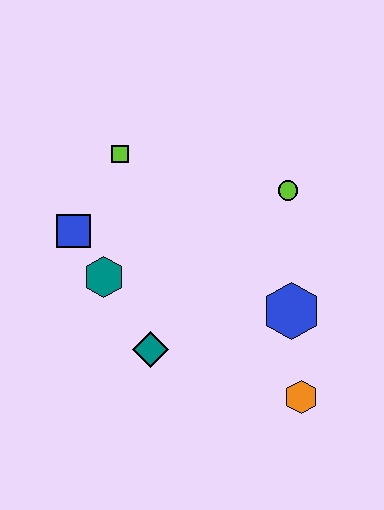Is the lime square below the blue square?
No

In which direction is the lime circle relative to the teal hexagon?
The lime circle is to the right of the teal hexagon.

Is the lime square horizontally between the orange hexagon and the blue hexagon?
No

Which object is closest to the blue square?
The teal hexagon is closest to the blue square.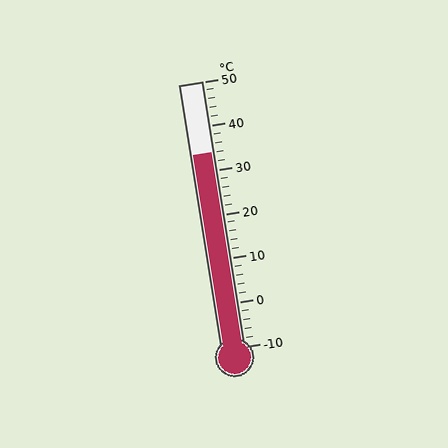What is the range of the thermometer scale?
The thermometer scale ranges from -10°C to 50°C.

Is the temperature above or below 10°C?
The temperature is above 10°C.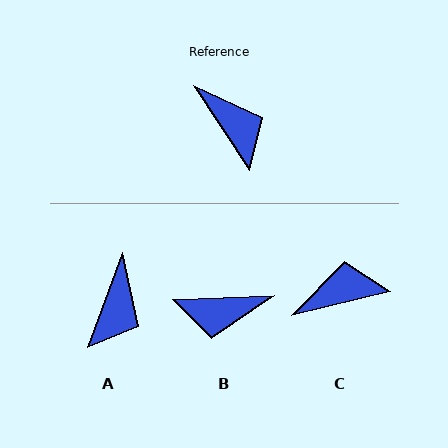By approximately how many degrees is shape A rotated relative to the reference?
Approximately 53 degrees clockwise.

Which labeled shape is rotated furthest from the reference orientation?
B, about 121 degrees away.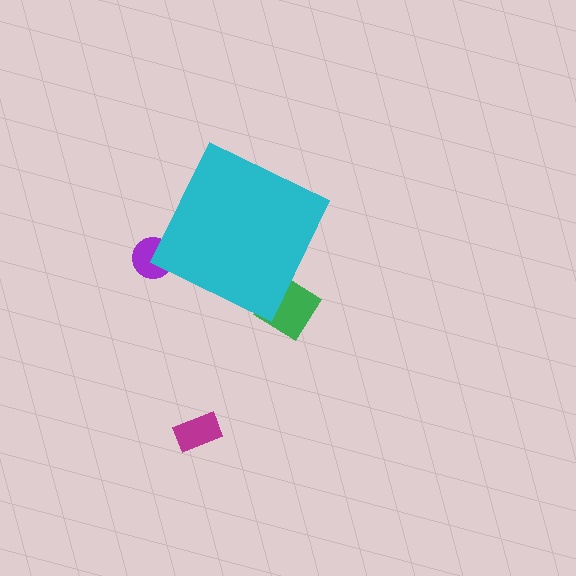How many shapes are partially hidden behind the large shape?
2 shapes are partially hidden.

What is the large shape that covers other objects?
A cyan diamond.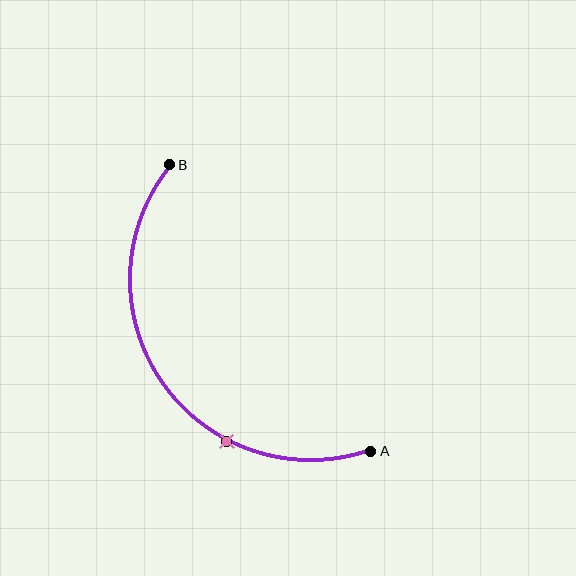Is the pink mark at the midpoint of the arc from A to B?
No. The pink mark lies on the arc but is closer to endpoint A. The arc midpoint would be at the point on the curve equidistant along the arc from both A and B.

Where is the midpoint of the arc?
The arc midpoint is the point on the curve farthest from the straight line joining A and B. It sits below and to the left of that line.